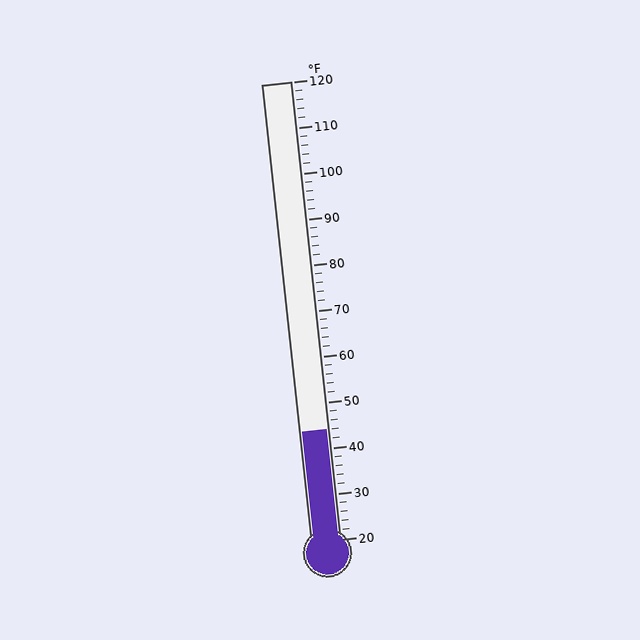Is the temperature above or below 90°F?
The temperature is below 90°F.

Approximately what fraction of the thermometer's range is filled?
The thermometer is filled to approximately 25% of its range.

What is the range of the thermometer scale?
The thermometer scale ranges from 20°F to 120°F.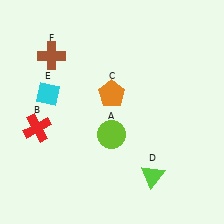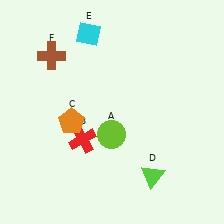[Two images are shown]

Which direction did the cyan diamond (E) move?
The cyan diamond (E) moved up.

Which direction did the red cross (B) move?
The red cross (B) moved right.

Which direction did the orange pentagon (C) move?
The orange pentagon (C) moved left.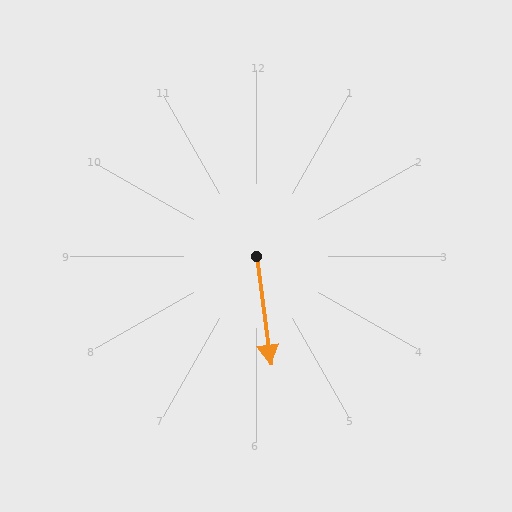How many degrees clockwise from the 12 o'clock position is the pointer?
Approximately 172 degrees.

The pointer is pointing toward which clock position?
Roughly 6 o'clock.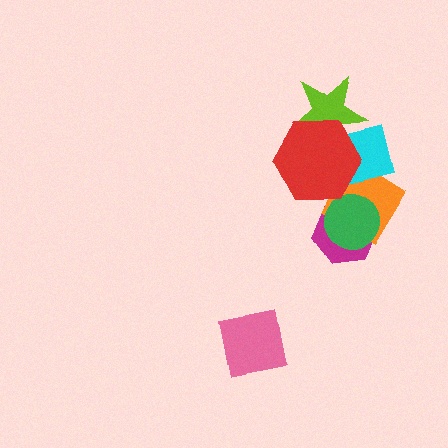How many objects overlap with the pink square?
0 objects overlap with the pink square.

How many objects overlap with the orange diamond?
4 objects overlap with the orange diamond.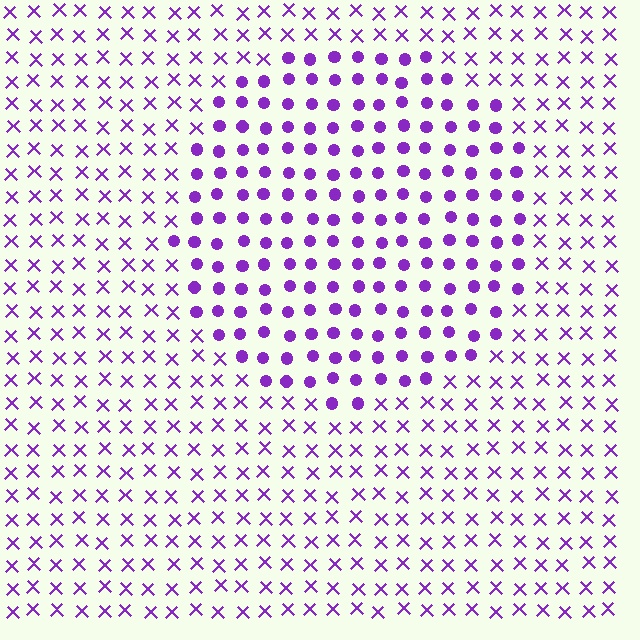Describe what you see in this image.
The image is filled with small purple elements arranged in a uniform grid. A circle-shaped region contains circles, while the surrounding area contains X marks. The boundary is defined purely by the change in element shape.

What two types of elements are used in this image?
The image uses circles inside the circle region and X marks outside it.